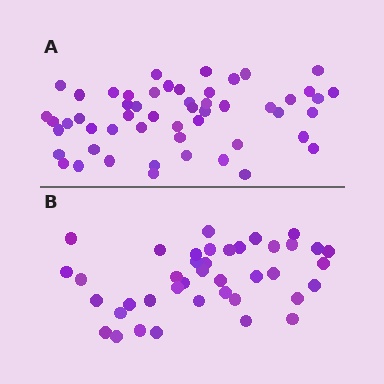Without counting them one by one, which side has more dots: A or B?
Region A (the top region) has more dots.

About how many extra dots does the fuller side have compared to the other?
Region A has approximately 15 more dots than region B.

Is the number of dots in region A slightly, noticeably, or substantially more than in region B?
Region A has noticeably more, but not dramatically so. The ratio is roughly 1.3 to 1.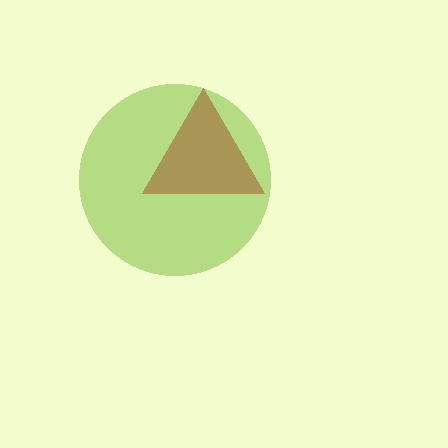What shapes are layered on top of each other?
The layered shapes are: a lime circle, a brown triangle.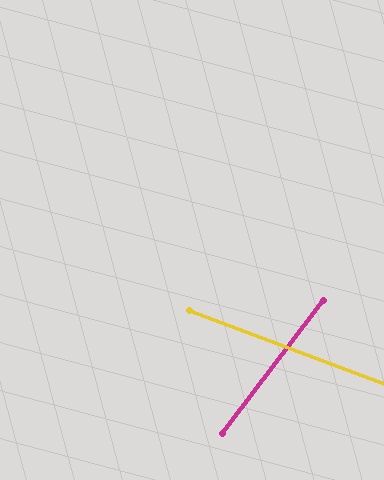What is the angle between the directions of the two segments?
Approximately 74 degrees.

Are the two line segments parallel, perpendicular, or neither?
Neither parallel nor perpendicular — they differ by about 74°.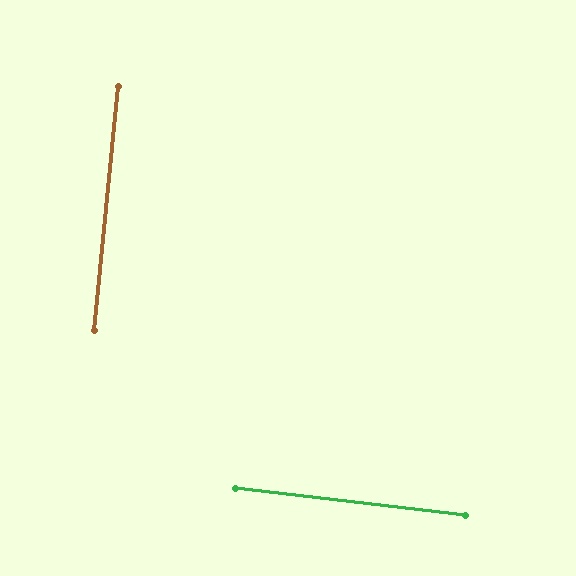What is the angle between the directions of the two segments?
Approximately 89 degrees.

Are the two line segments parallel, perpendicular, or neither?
Perpendicular — they meet at approximately 89°.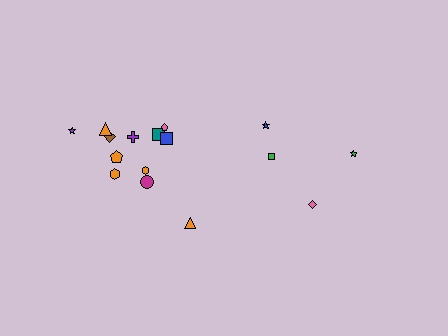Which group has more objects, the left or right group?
The left group.